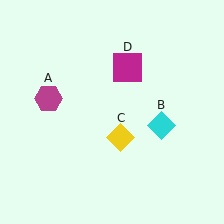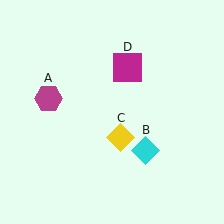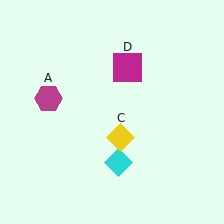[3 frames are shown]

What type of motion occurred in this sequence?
The cyan diamond (object B) rotated clockwise around the center of the scene.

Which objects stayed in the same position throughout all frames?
Magenta hexagon (object A) and yellow diamond (object C) and magenta square (object D) remained stationary.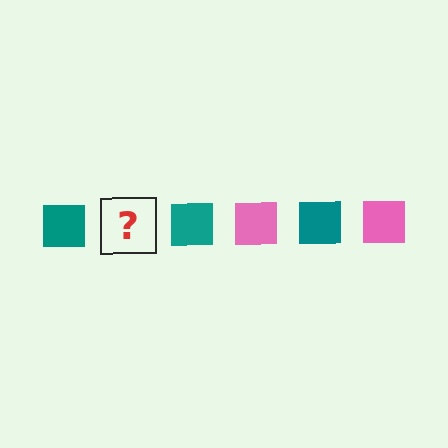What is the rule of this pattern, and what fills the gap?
The rule is that the pattern cycles through teal, pink squares. The gap should be filled with a pink square.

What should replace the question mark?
The question mark should be replaced with a pink square.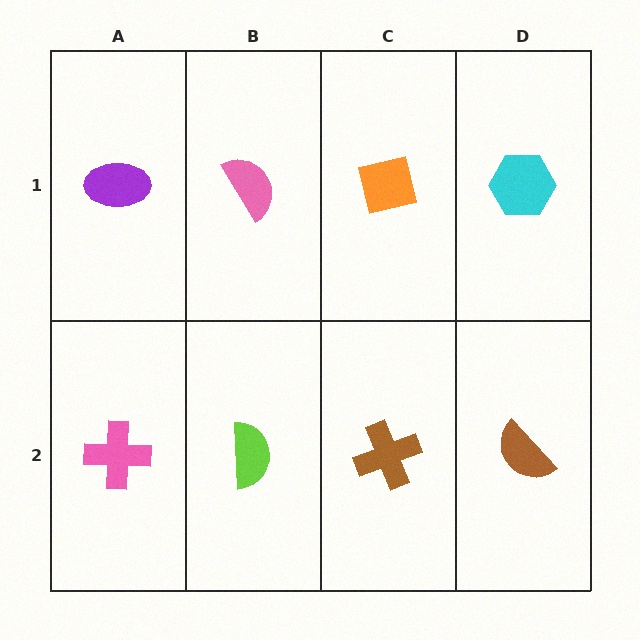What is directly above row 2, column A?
A purple ellipse.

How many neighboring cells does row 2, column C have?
3.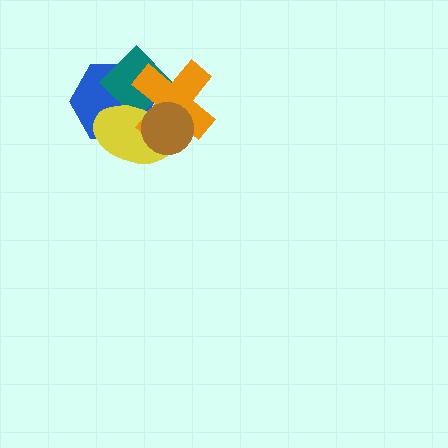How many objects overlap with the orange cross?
4 objects overlap with the orange cross.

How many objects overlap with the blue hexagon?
4 objects overlap with the blue hexagon.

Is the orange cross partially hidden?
Yes, it is partially covered by another shape.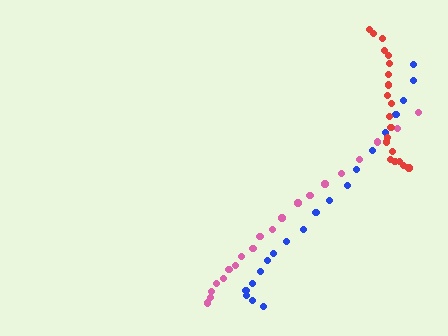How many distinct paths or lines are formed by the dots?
There are 3 distinct paths.